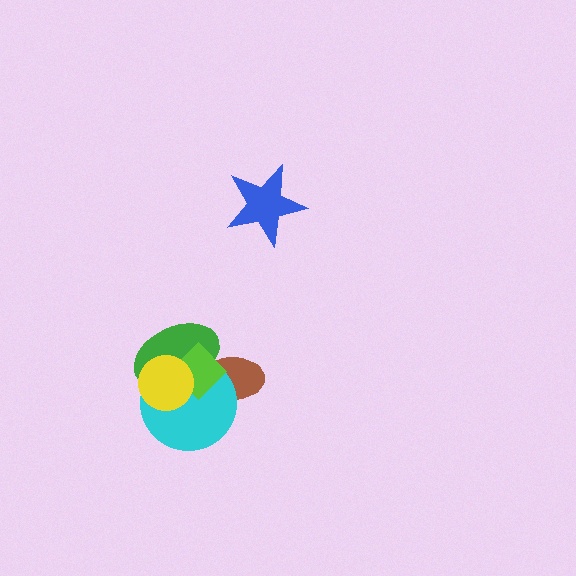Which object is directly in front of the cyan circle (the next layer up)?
The green ellipse is directly in front of the cyan circle.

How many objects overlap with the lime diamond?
4 objects overlap with the lime diamond.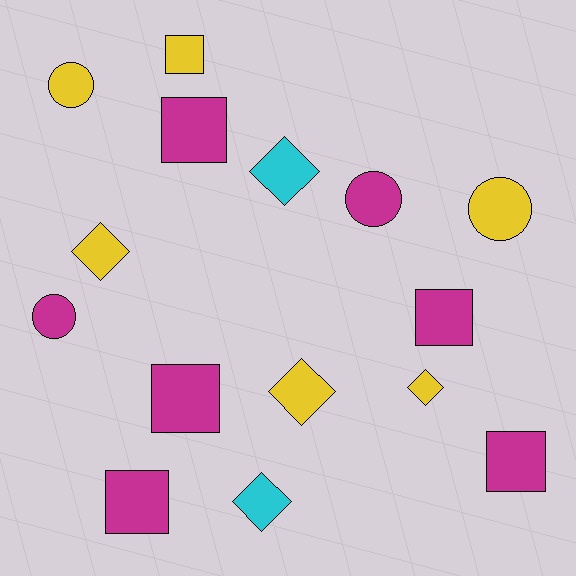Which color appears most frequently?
Magenta, with 7 objects.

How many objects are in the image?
There are 15 objects.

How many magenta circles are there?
There are 2 magenta circles.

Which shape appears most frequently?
Square, with 6 objects.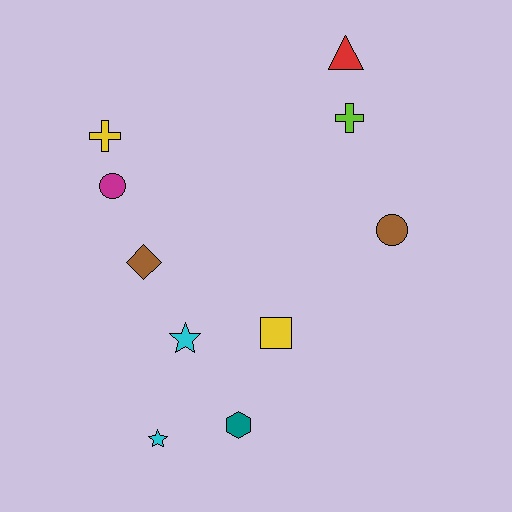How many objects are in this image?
There are 10 objects.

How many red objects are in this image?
There is 1 red object.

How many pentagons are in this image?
There are no pentagons.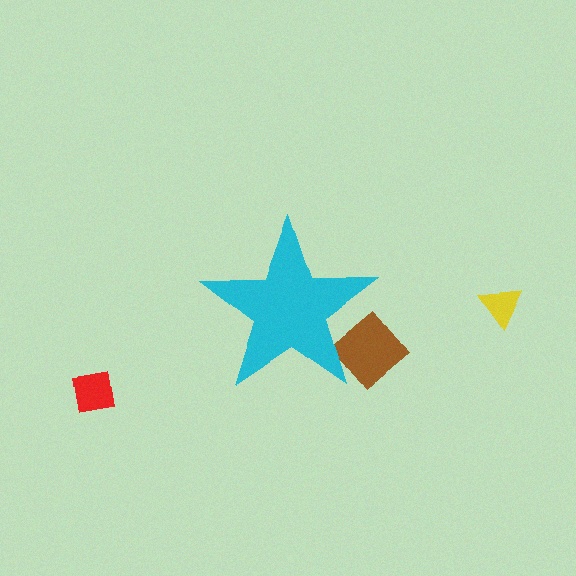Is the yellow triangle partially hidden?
No, the yellow triangle is fully visible.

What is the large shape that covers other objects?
A cyan star.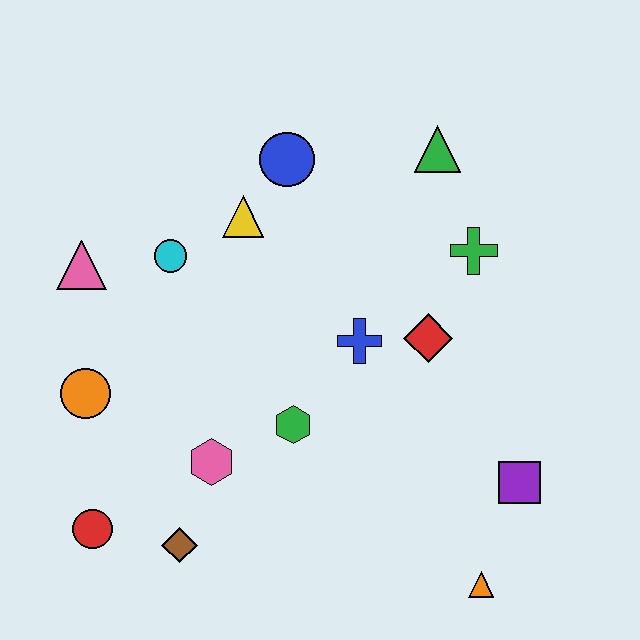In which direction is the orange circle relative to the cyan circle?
The orange circle is below the cyan circle.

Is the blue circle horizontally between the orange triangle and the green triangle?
No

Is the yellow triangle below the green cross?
No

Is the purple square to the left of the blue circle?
No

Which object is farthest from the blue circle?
The orange triangle is farthest from the blue circle.